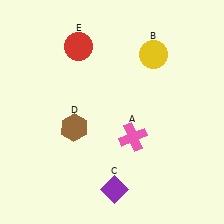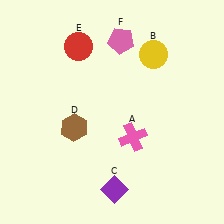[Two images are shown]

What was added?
A pink pentagon (F) was added in Image 2.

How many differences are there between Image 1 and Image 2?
There is 1 difference between the two images.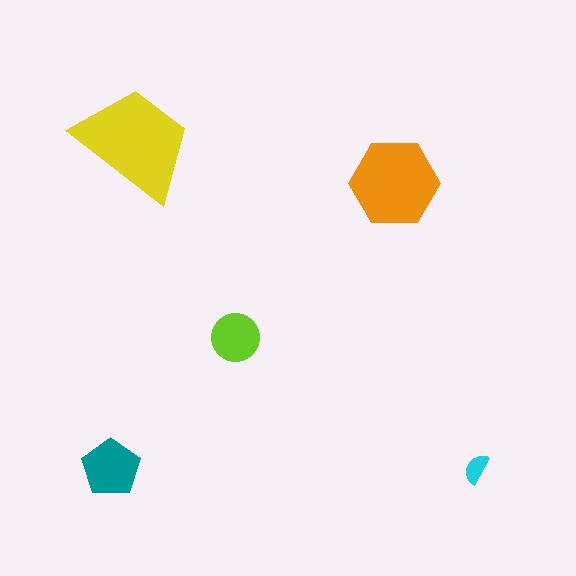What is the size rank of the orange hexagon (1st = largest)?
2nd.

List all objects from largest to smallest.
The yellow trapezoid, the orange hexagon, the teal pentagon, the lime circle, the cyan semicircle.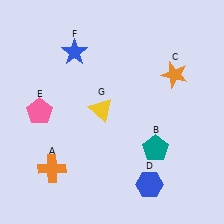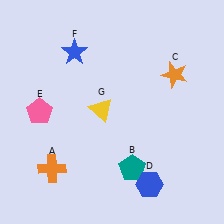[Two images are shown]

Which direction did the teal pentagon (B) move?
The teal pentagon (B) moved left.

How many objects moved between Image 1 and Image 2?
1 object moved between the two images.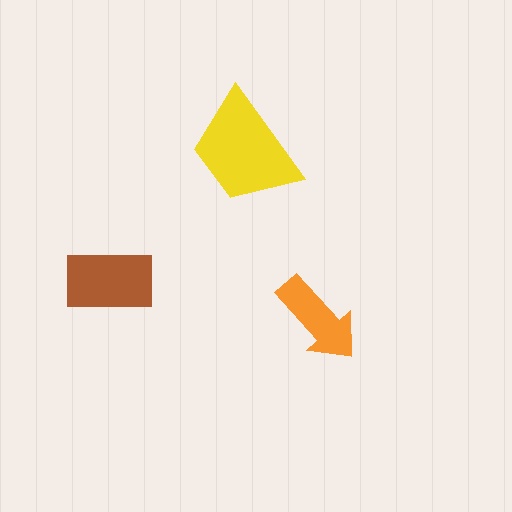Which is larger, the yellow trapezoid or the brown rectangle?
The yellow trapezoid.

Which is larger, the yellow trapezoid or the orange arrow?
The yellow trapezoid.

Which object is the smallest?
The orange arrow.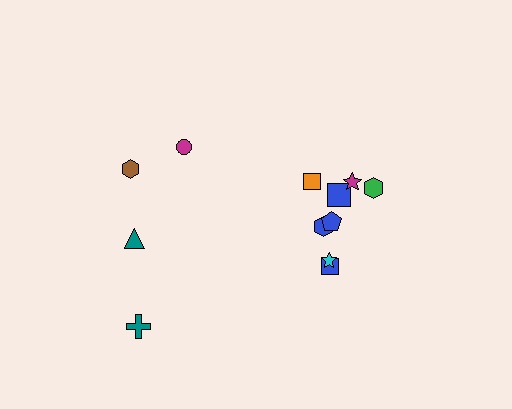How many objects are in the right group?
There are 8 objects.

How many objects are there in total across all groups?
There are 12 objects.